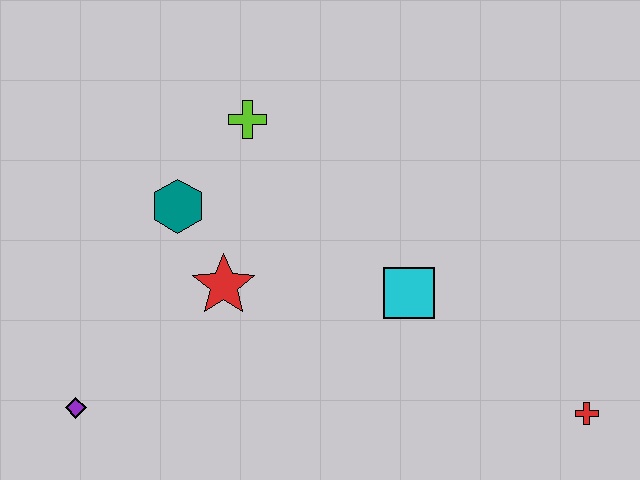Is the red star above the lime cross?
No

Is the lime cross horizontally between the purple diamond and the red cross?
Yes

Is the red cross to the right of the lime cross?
Yes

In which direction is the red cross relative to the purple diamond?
The red cross is to the right of the purple diamond.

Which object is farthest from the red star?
The red cross is farthest from the red star.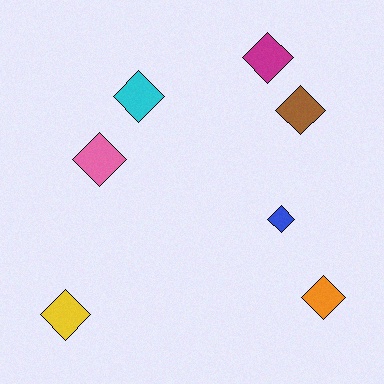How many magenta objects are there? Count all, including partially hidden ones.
There is 1 magenta object.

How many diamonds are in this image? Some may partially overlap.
There are 7 diamonds.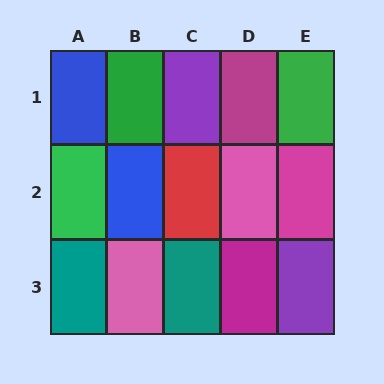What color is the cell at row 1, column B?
Green.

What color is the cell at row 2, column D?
Pink.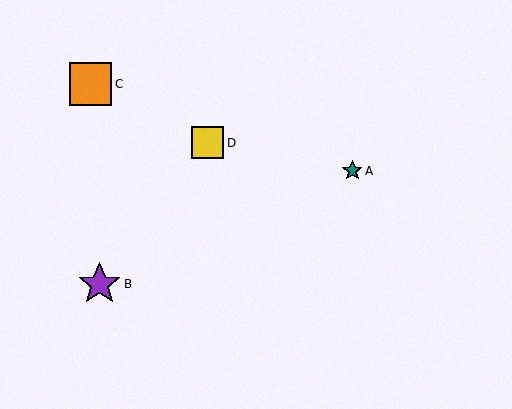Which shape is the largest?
The purple star (labeled B) is the largest.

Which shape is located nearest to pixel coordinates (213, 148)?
The yellow square (labeled D) at (208, 143) is nearest to that location.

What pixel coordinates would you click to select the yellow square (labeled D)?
Click at (208, 143) to select the yellow square D.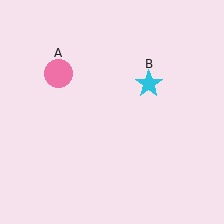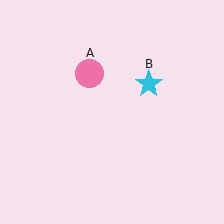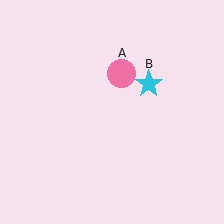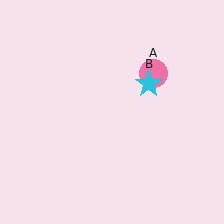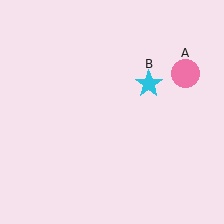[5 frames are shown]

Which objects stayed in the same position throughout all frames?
Cyan star (object B) remained stationary.